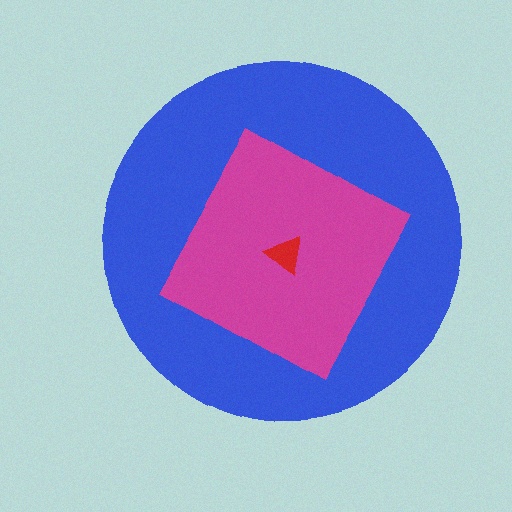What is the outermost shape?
The blue circle.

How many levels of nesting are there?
3.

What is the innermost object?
The red triangle.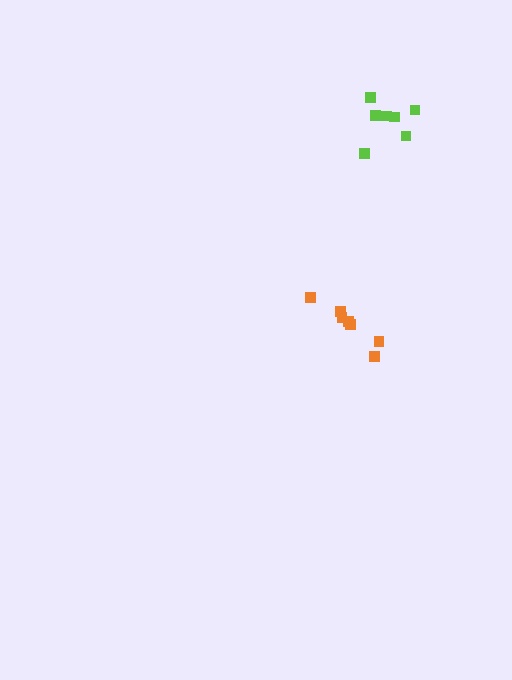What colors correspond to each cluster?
The clusters are colored: lime, orange.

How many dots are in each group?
Group 1: 7 dots, Group 2: 7 dots (14 total).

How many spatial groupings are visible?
There are 2 spatial groupings.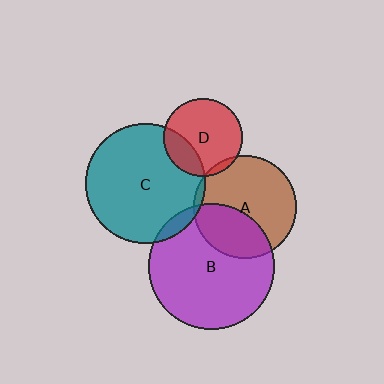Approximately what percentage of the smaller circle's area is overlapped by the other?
Approximately 35%.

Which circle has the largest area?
Circle B (purple).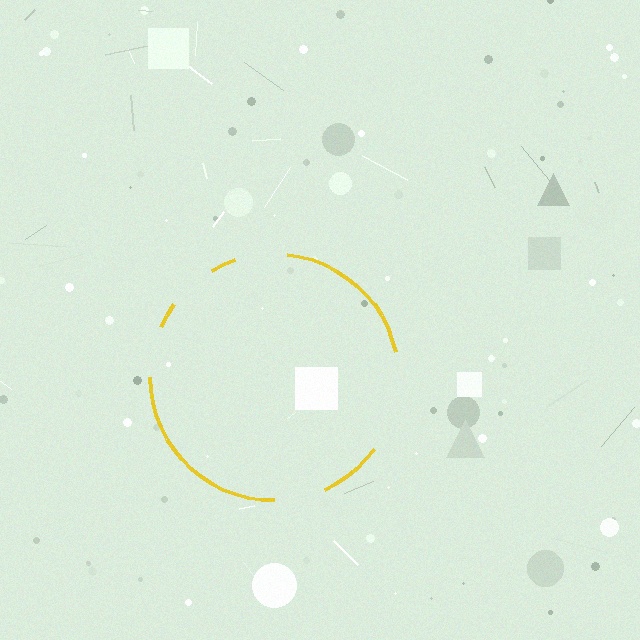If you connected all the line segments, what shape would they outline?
They would outline a circle.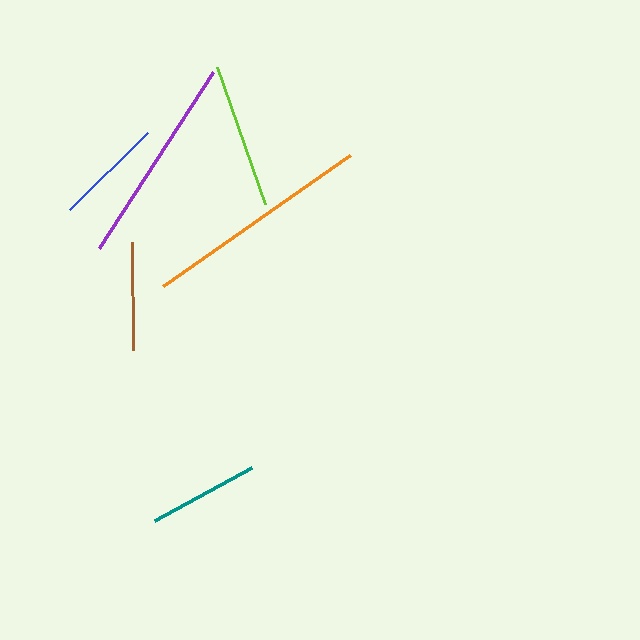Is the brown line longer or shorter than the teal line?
The teal line is longer than the brown line.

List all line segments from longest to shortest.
From longest to shortest: orange, purple, lime, teal, blue, brown.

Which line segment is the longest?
The orange line is the longest at approximately 228 pixels.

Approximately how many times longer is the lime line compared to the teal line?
The lime line is approximately 1.3 times the length of the teal line.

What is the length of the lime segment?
The lime segment is approximately 145 pixels long.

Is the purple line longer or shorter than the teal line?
The purple line is longer than the teal line.